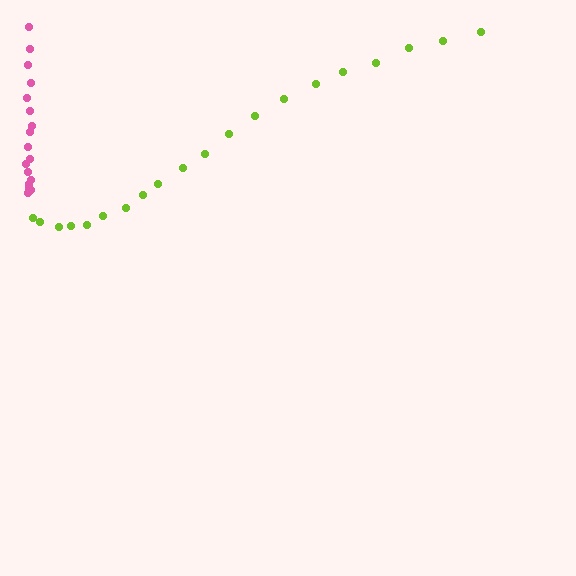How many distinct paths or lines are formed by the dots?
There are 2 distinct paths.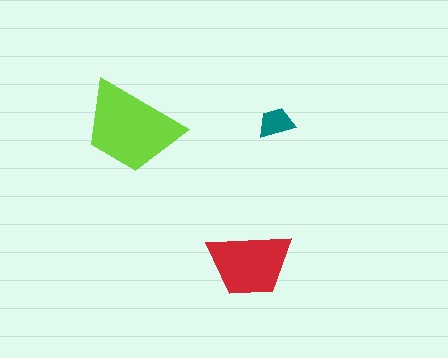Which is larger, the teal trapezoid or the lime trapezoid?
The lime one.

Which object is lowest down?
The red trapezoid is bottommost.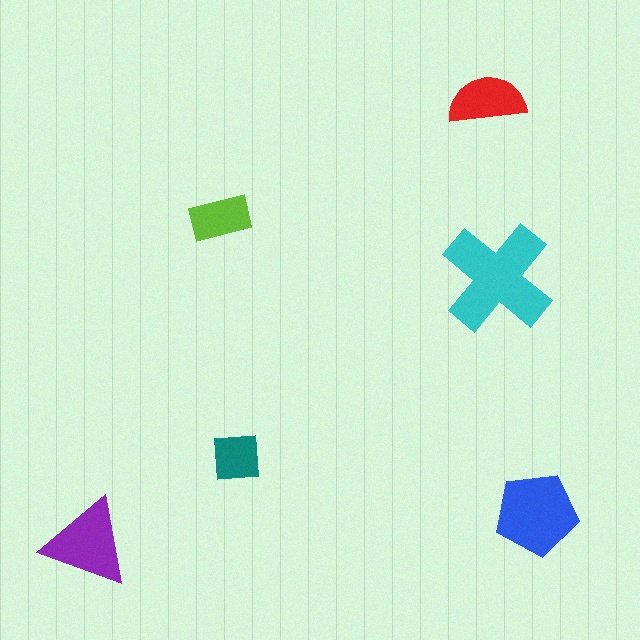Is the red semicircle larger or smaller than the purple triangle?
Smaller.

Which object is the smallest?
The teal square.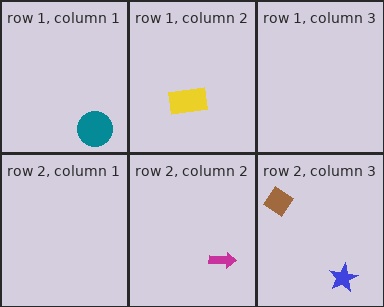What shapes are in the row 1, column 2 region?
The yellow rectangle.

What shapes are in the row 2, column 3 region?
The brown diamond, the blue star.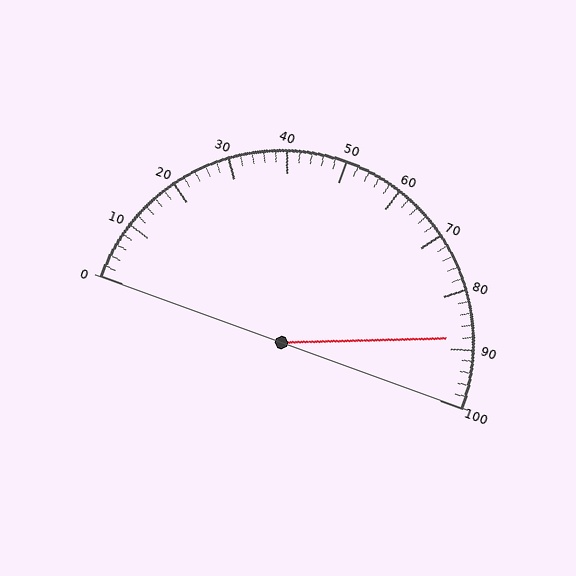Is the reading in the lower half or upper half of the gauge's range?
The reading is in the upper half of the range (0 to 100).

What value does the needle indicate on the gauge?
The needle indicates approximately 88.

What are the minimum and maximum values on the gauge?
The gauge ranges from 0 to 100.